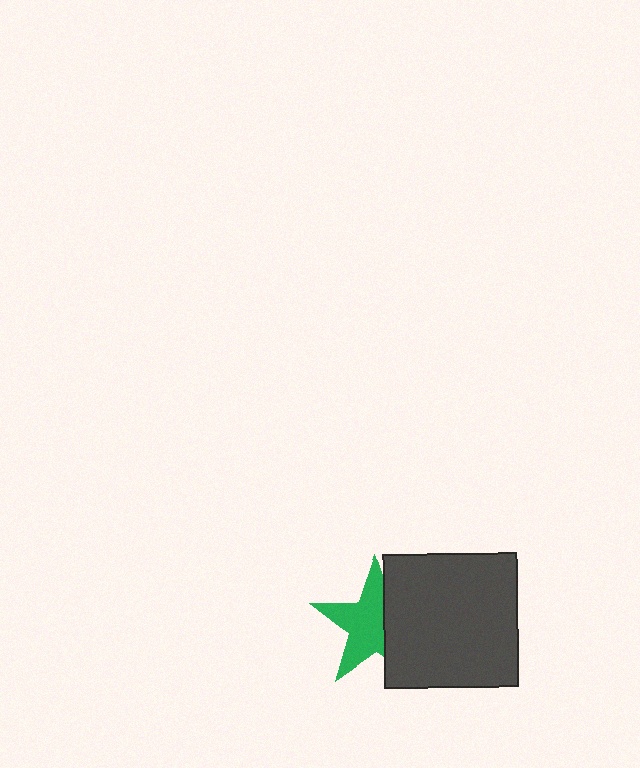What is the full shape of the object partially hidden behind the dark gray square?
The partially hidden object is a green star.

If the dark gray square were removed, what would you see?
You would see the complete green star.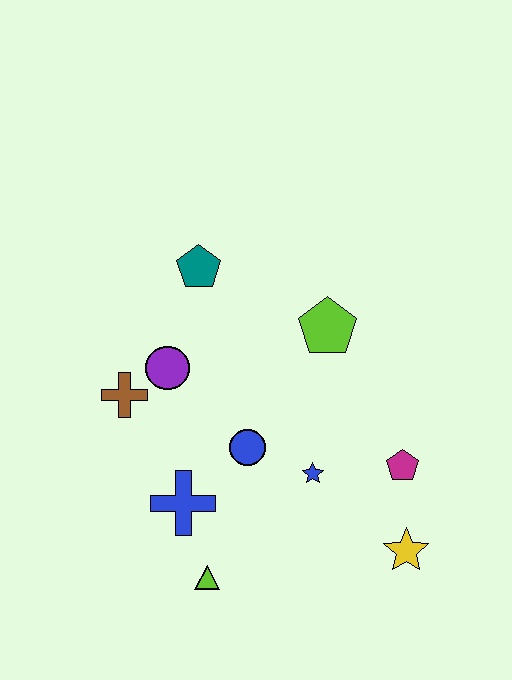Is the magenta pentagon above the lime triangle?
Yes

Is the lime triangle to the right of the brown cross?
Yes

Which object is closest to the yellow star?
The magenta pentagon is closest to the yellow star.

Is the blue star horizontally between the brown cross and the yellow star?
Yes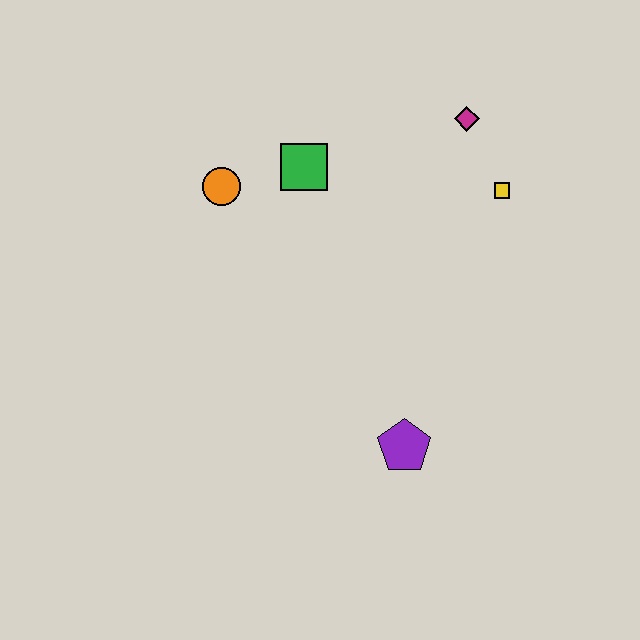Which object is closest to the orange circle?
The green square is closest to the orange circle.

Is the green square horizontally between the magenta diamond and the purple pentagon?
No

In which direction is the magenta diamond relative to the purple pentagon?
The magenta diamond is above the purple pentagon.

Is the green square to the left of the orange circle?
No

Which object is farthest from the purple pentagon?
The magenta diamond is farthest from the purple pentagon.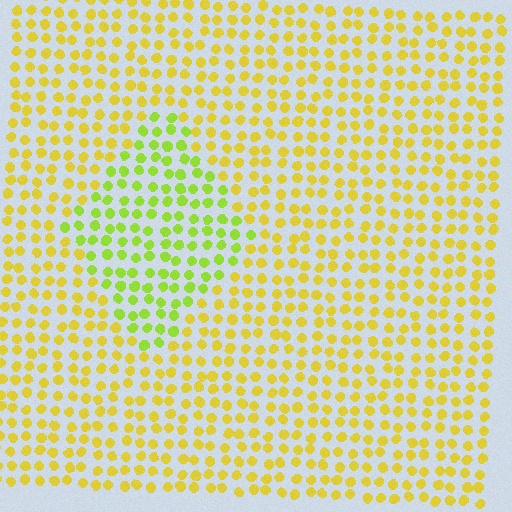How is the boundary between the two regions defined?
The boundary is defined purely by a slight shift in hue (about 33 degrees). Spacing, size, and orientation are identical on both sides.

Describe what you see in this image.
The image is filled with small yellow elements in a uniform arrangement. A diamond-shaped region is visible where the elements are tinted to a slightly different hue, forming a subtle color boundary.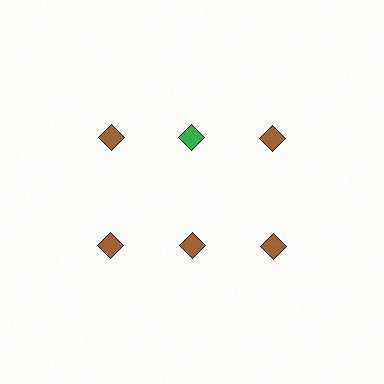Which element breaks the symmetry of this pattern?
The green diamond in the top row, second from left column breaks the symmetry. All other shapes are brown diamonds.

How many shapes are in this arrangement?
There are 6 shapes arranged in a grid pattern.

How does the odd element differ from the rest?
It has a different color: green instead of brown.